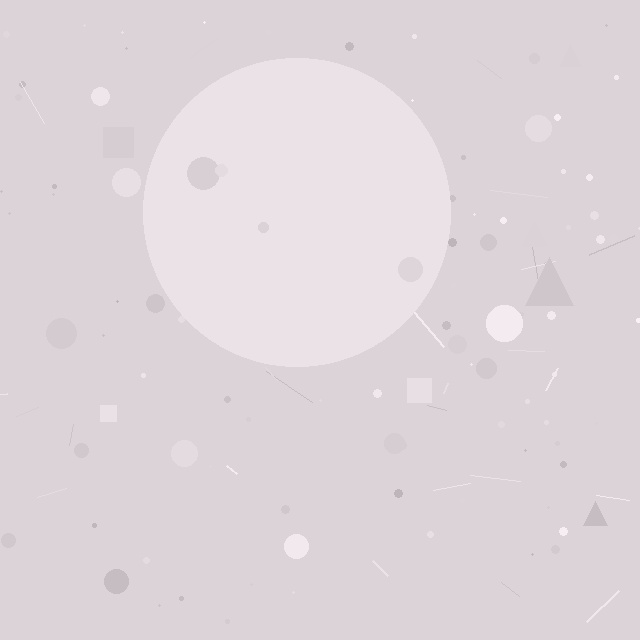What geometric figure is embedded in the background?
A circle is embedded in the background.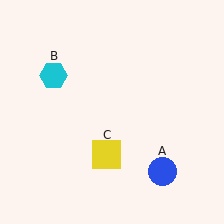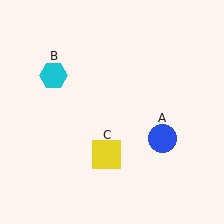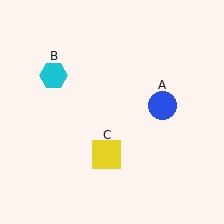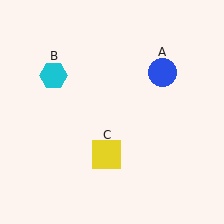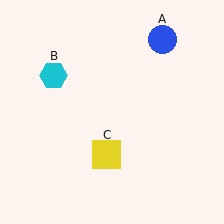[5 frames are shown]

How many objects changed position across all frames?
1 object changed position: blue circle (object A).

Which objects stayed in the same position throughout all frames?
Cyan hexagon (object B) and yellow square (object C) remained stationary.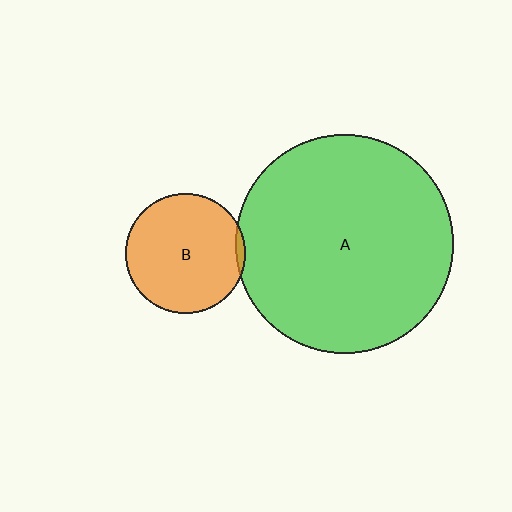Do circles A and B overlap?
Yes.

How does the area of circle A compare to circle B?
Approximately 3.4 times.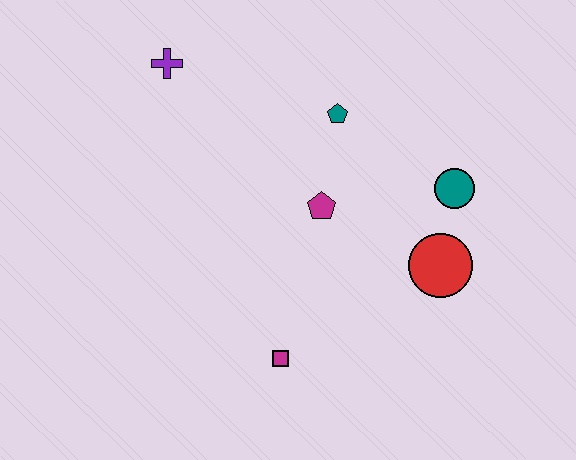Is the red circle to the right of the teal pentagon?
Yes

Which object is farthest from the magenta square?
The purple cross is farthest from the magenta square.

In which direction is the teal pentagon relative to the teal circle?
The teal pentagon is to the left of the teal circle.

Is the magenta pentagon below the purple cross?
Yes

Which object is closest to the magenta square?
The magenta pentagon is closest to the magenta square.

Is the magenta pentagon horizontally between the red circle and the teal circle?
No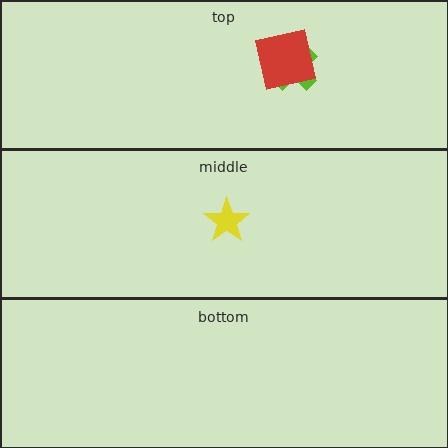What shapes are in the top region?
The lime cross, the red square.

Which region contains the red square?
The top region.